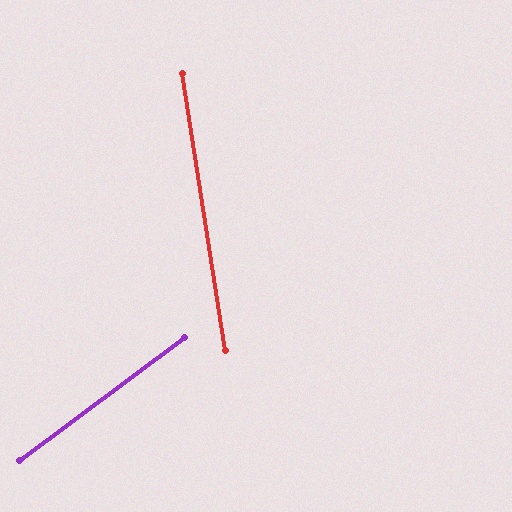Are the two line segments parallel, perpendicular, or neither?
Neither parallel nor perpendicular — they differ by about 62°.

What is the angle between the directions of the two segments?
Approximately 62 degrees.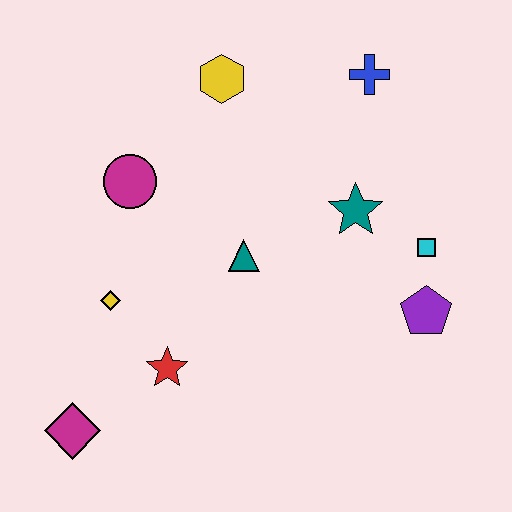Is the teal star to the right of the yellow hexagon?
Yes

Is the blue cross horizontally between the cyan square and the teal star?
Yes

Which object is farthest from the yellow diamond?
The blue cross is farthest from the yellow diamond.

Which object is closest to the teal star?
The cyan square is closest to the teal star.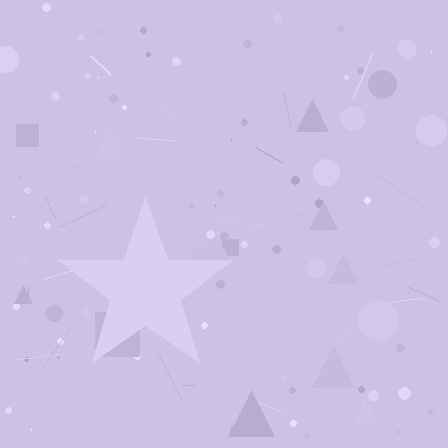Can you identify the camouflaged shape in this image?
The camouflaged shape is a star.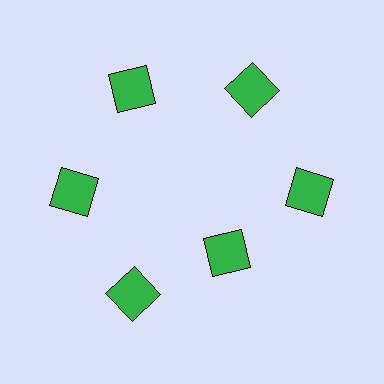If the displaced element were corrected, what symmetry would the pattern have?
It would have 6-fold rotational symmetry — the pattern would map onto itself every 60 degrees.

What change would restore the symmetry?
The symmetry would be restored by moving it outward, back onto the ring so that all 6 squares sit at equal angles and equal distance from the center.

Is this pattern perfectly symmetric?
No. The 6 green squares are arranged in a ring, but one element near the 5 o'clock position is pulled inward toward the center, breaking the 6-fold rotational symmetry.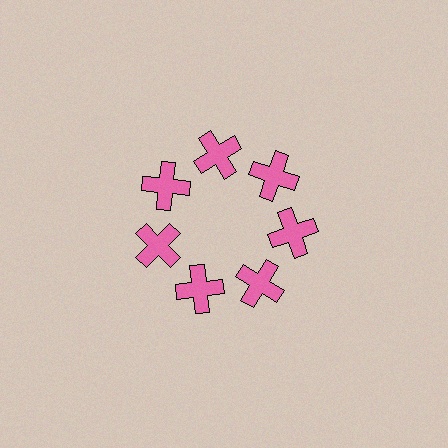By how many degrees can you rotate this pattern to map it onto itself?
The pattern maps onto itself every 51 degrees of rotation.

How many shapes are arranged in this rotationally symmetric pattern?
There are 7 shapes, arranged in 7 groups of 1.